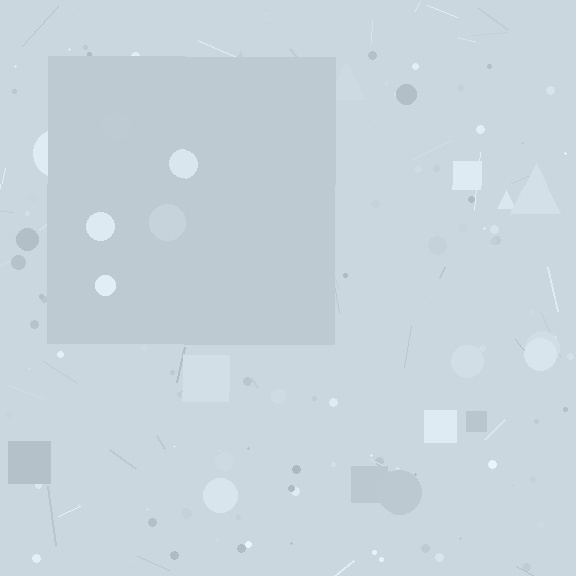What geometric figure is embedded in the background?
A square is embedded in the background.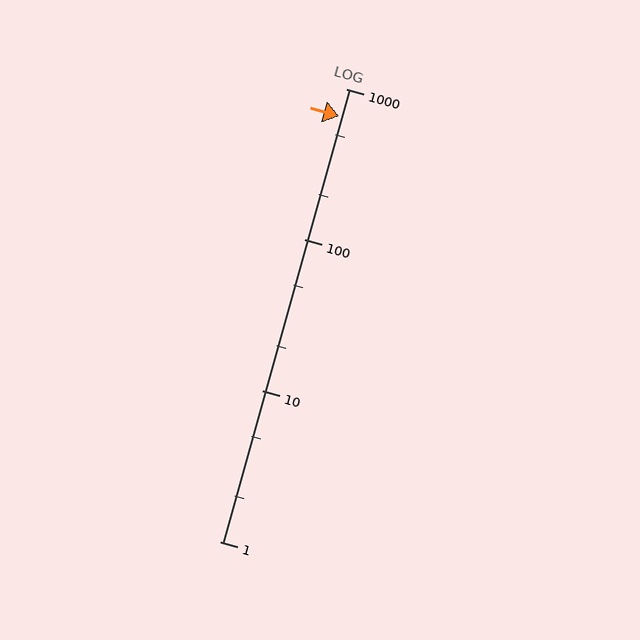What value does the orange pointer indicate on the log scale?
The pointer indicates approximately 660.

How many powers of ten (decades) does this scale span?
The scale spans 3 decades, from 1 to 1000.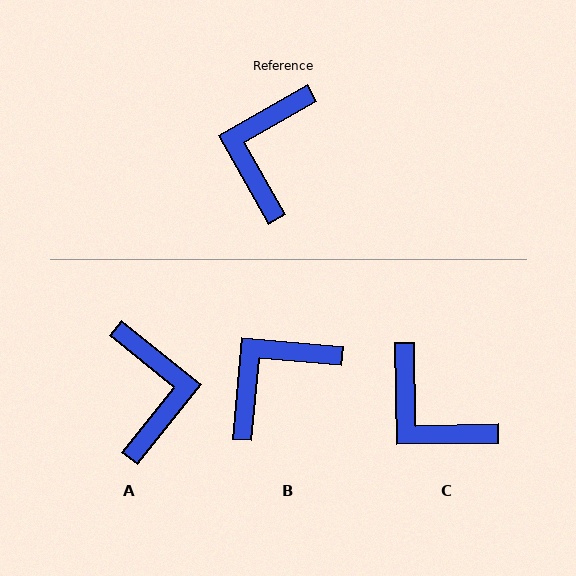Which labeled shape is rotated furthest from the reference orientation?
A, about 159 degrees away.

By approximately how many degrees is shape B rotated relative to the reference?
Approximately 35 degrees clockwise.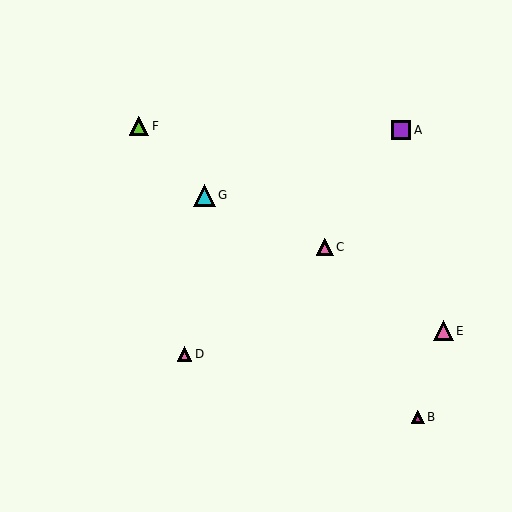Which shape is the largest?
The cyan triangle (labeled G) is the largest.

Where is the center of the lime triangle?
The center of the lime triangle is at (139, 126).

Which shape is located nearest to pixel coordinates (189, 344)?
The pink triangle (labeled D) at (185, 354) is nearest to that location.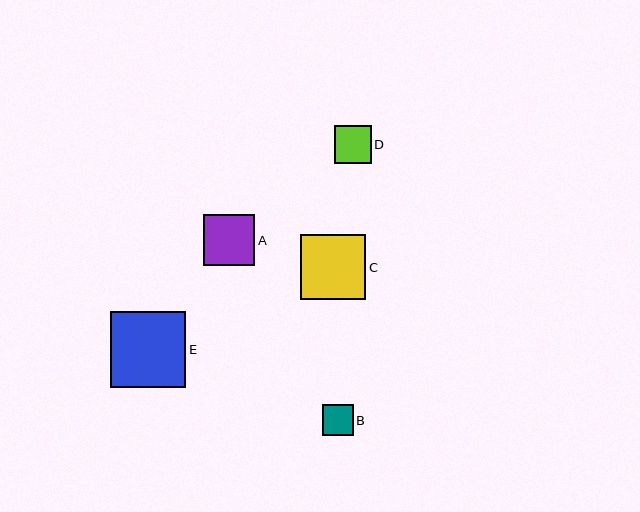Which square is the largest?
Square E is the largest with a size of approximately 75 pixels.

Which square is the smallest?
Square B is the smallest with a size of approximately 31 pixels.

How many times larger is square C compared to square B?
Square C is approximately 2.1 times the size of square B.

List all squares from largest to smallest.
From largest to smallest: E, C, A, D, B.